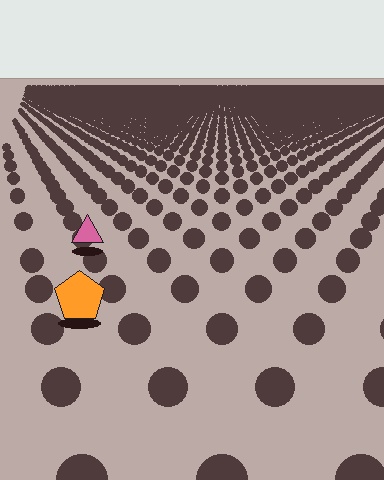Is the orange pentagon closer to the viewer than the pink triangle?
Yes. The orange pentagon is closer — you can tell from the texture gradient: the ground texture is coarser near it.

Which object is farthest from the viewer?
The pink triangle is farthest from the viewer. It appears smaller and the ground texture around it is denser.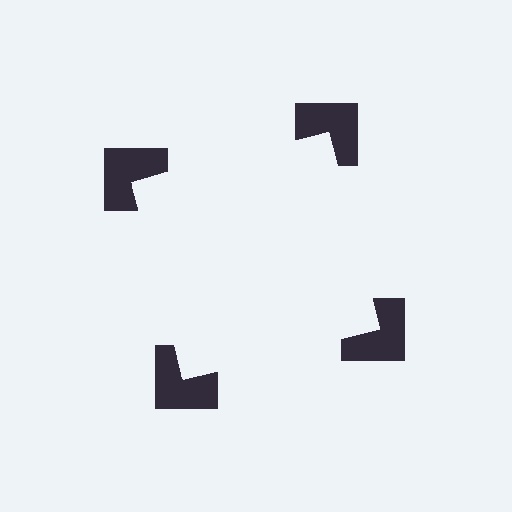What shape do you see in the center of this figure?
An illusory square — its edges are inferred from the aligned wedge cuts in the notched squares, not physically drawn.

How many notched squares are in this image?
There are 4 — one at each vertex of the illusory square.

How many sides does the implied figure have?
4 sides.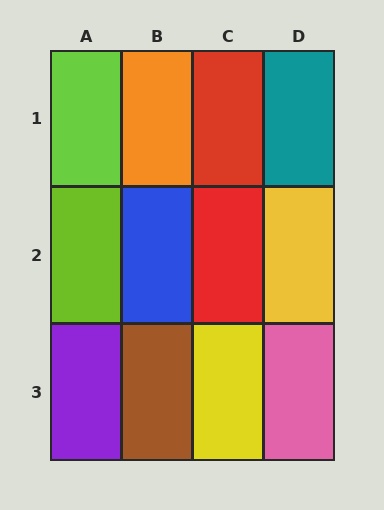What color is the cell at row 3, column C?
Yellow.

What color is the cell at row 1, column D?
Teal.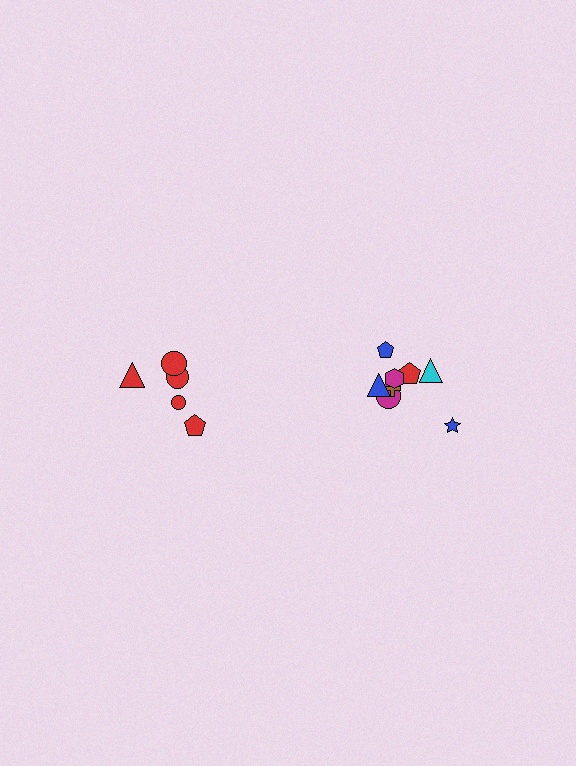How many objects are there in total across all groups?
There are 13 objects.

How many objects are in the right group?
There are 8 objects.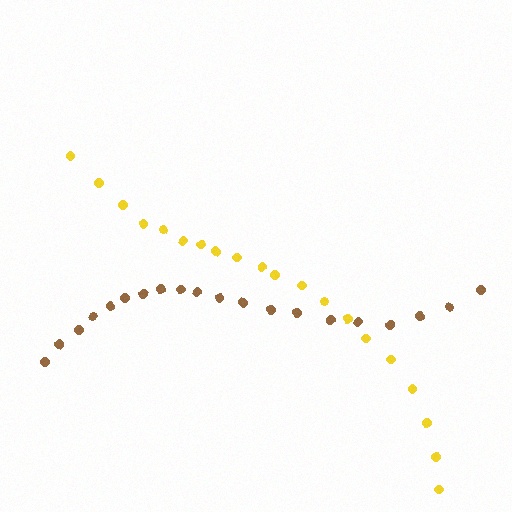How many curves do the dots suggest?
There are 2 distinct paths.